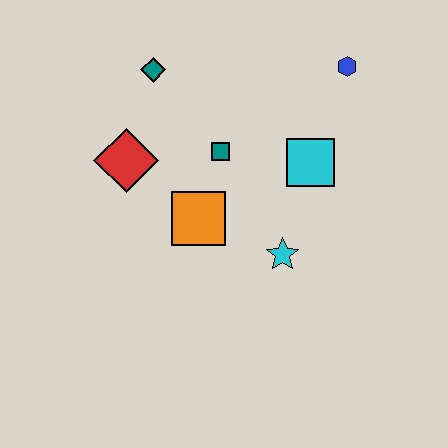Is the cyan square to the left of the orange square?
No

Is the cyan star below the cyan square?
Yes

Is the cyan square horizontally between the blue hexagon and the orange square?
Yes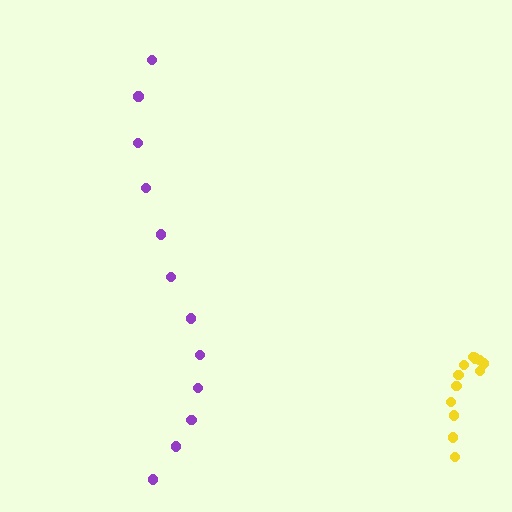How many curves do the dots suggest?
There are 2 distinct paths.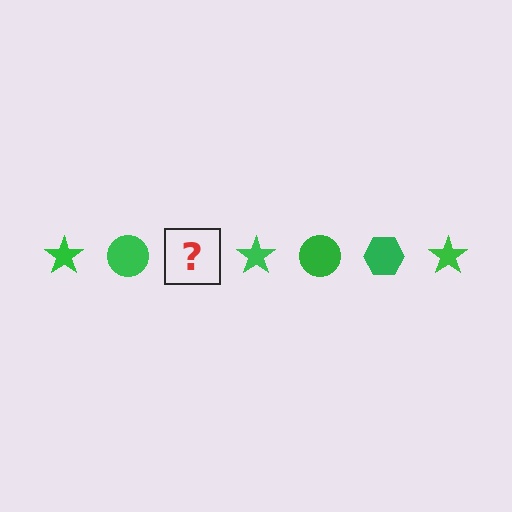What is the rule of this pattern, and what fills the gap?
The rule is that the pattern cycles through star, circle, hexagon shapes in green. The gap should be filled with a green hexagon.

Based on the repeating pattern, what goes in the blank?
The blank should be a green hexagon.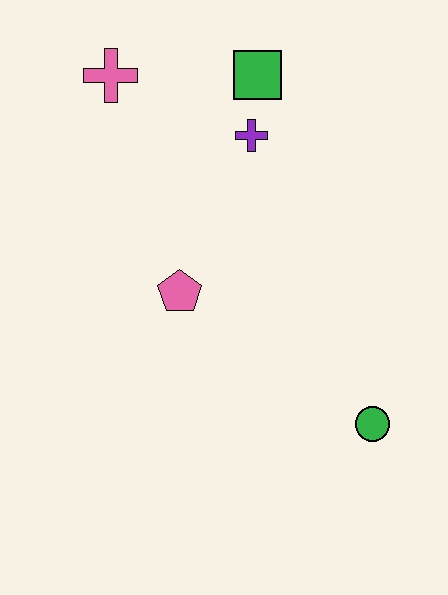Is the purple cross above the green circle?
Yes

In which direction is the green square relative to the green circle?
The green square is above the green circle.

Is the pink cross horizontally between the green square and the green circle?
No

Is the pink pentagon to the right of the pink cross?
Yes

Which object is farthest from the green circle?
The pink cross is farthest from the green circle.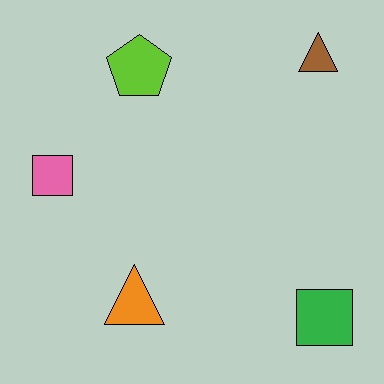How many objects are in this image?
There are 5 objects.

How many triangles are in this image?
There are 2 triangles.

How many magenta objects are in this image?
There are no magenta objects.